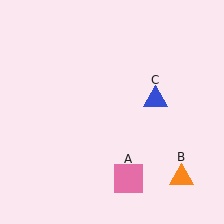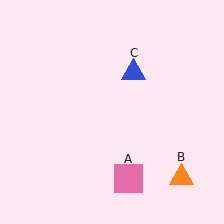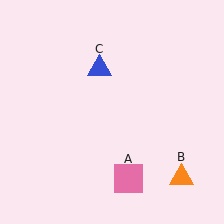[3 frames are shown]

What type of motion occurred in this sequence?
The blue triangle (object C) rotated counterclockwise around the center of the scene.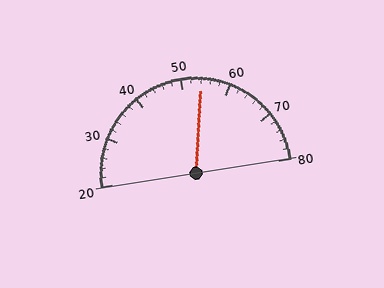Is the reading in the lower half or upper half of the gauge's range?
The reading is in the upper half of the range (20 to 80).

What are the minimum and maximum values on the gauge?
The gauge ranges from 20 to 80.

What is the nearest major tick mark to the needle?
The nearest major tick mark is 50.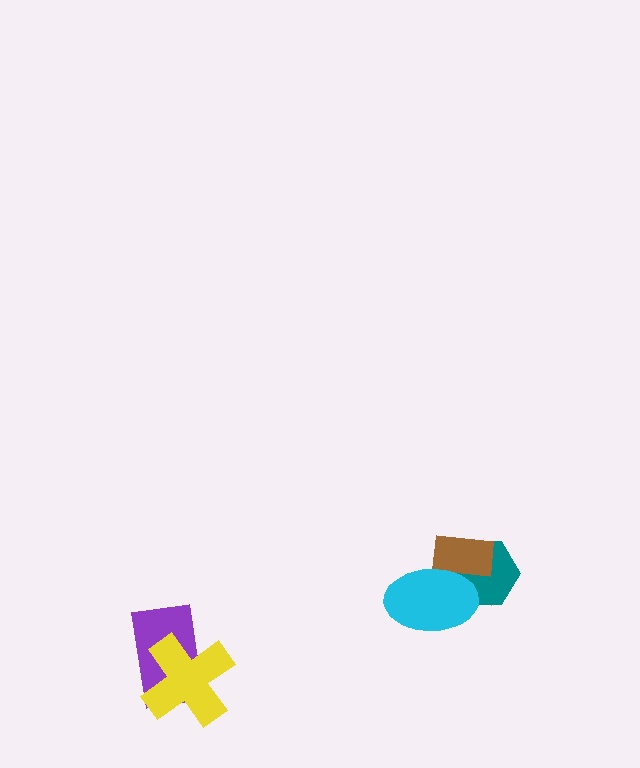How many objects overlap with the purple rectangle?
1 object overlaps with the purple rectangle.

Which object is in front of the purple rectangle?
The yellow cross is in front of the purple rectangle.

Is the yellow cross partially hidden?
No, no other shape covers it.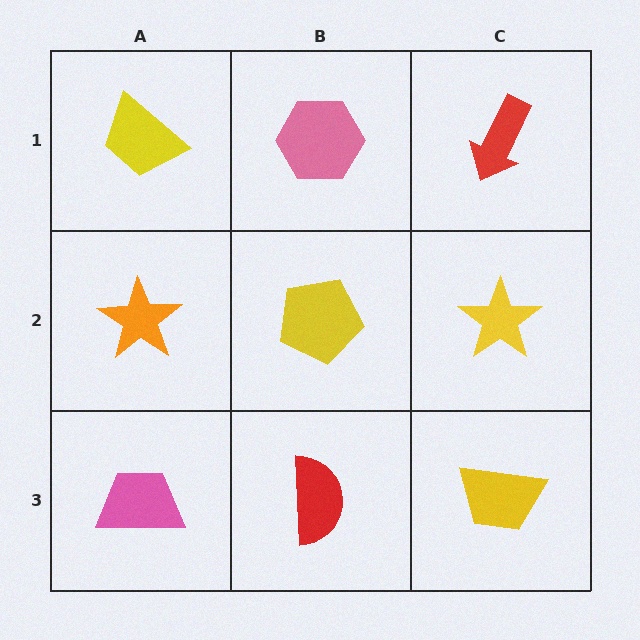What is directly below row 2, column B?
A red semicircle.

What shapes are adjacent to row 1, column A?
An orange star (row 2, column A), a pink hexagon (row 1, column B).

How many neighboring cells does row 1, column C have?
2.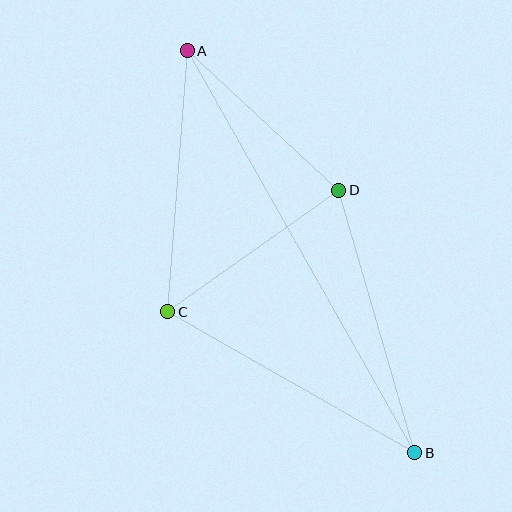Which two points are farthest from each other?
Points A and B are farthest from each other.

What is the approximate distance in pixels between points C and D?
The distance between C and D is approximately 210 pixels.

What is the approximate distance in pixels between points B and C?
The distance between B and C is approximately 284 pixels.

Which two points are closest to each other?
Points A and D are closest to each other.